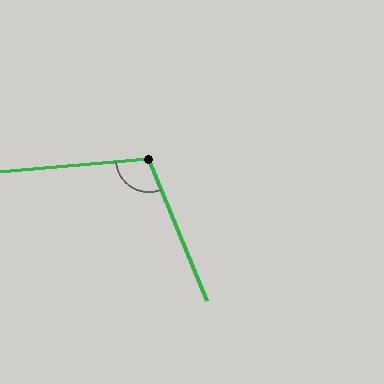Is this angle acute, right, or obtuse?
It is obtuse.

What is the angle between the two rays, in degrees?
Approximately 107 degrees.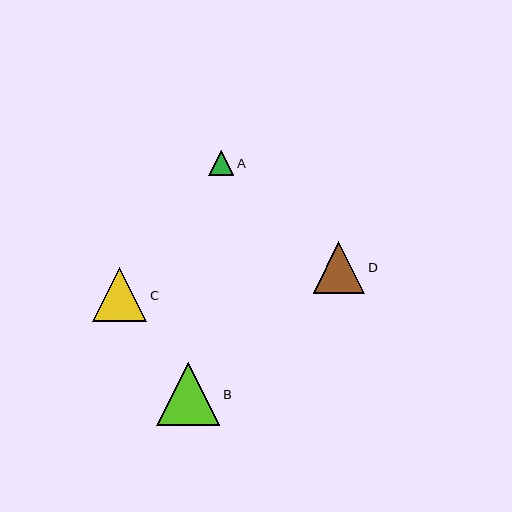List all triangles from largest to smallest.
From largest to smallest: B, C, D, A.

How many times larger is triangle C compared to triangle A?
Triangle C is approximately 2.2 times the size of triangle A.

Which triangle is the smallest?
Triangle A is the smallest with a size of approximately 25 pixels.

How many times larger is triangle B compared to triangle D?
Triangle B is approximately 1.2 times the size of triangle D.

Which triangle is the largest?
Triangle B is the largest with a size of approximately 63 pixels.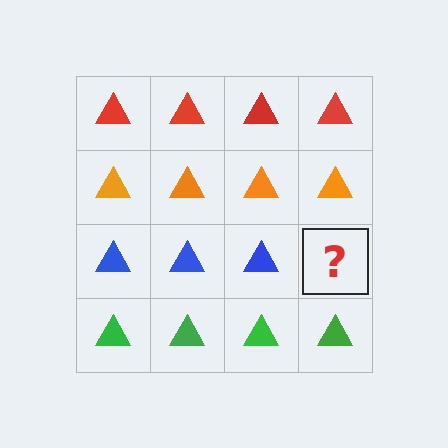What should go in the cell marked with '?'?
The missing cell should contain a blue triangle.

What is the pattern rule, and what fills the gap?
The rule is that each row has a consistent color. The gap should be filled with a blue triangle.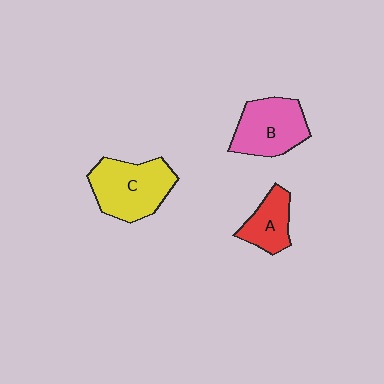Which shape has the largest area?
Shape C (yellow).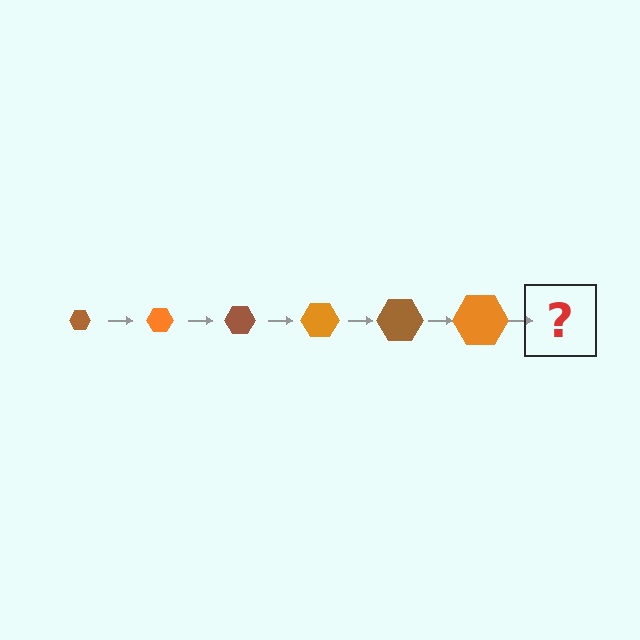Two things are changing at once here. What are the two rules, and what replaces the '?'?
The two rules are that the hexagon grows larger each step and the color cycles through brown and orange. The '?' should be a brown hexagon, larger than the previous one.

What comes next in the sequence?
The next element should be a brown hexagon, larger than the previous one.